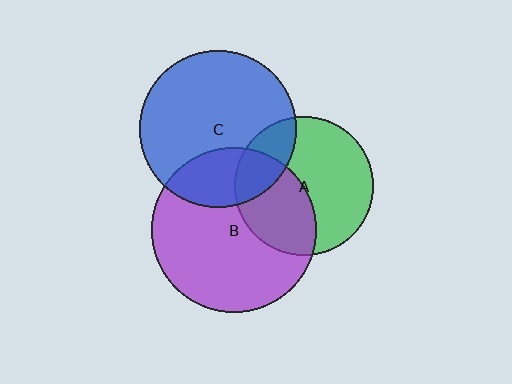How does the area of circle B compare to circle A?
Approximately 1.4 times.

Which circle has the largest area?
Circle B (purple).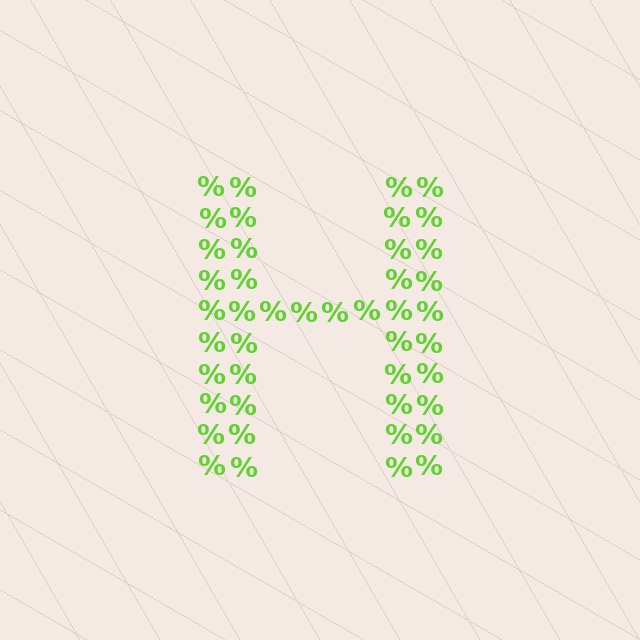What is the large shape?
The large shape is the letter H.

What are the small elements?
The small elements are percent signs.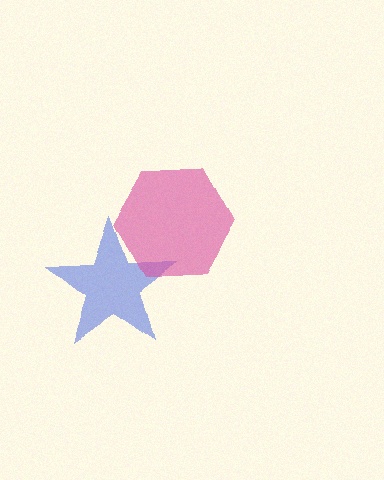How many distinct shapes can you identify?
There are 2 distinct shapes: a blue star, a pink hexagon.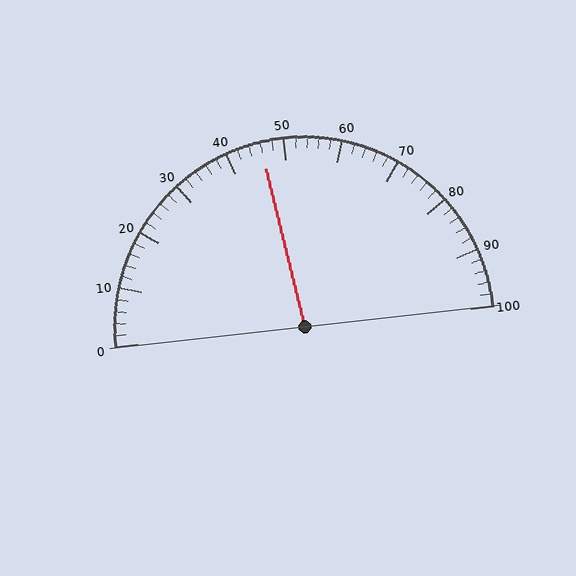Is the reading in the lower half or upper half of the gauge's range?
The reading is in the lower half of the range (0 to 100).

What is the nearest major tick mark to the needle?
The nearest major tick mark is 50.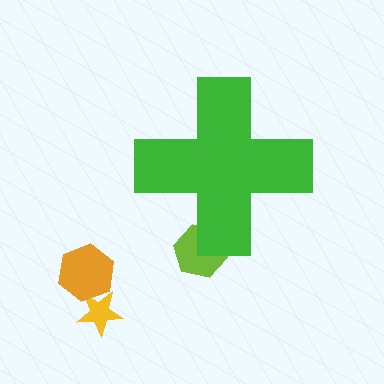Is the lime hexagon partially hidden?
Yes, the lime hexagon is partially hidden behind the green cross.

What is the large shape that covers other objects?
A green cross.